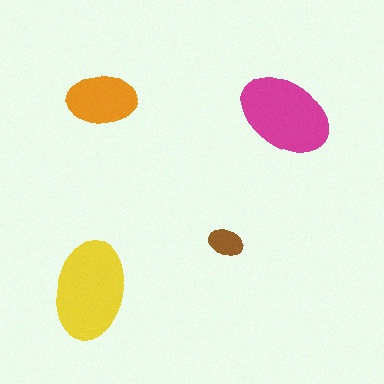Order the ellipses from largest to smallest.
the yellow one, the magenta one, the orange one, the brown one.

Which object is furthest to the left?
The yellow ellipse is leftmost.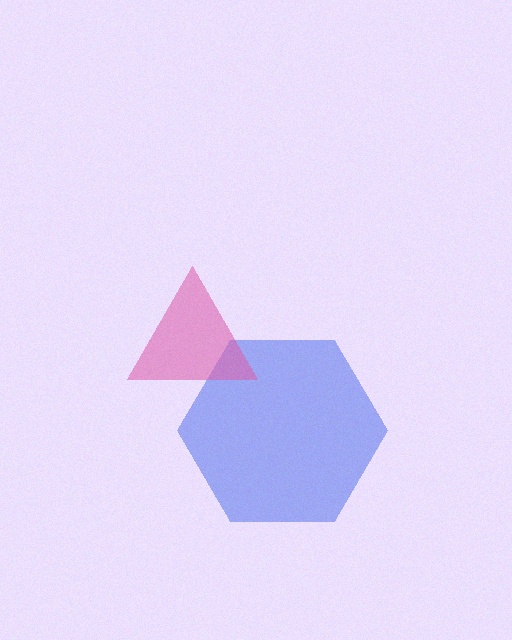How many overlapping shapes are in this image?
There are 2 overlapping shapes in the image.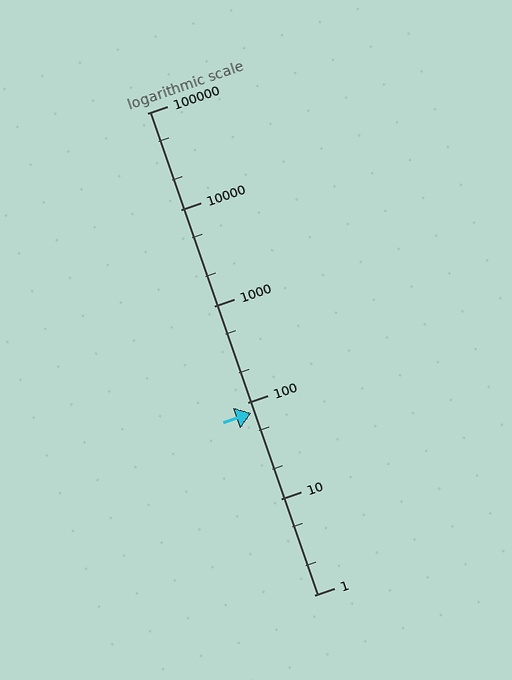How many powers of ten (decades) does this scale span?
The scale spans 5 decades, from 1 to 100000.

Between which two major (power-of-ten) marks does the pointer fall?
The pointer is between 10 and 100.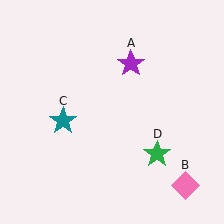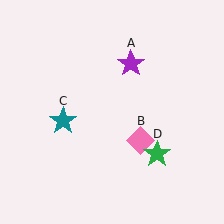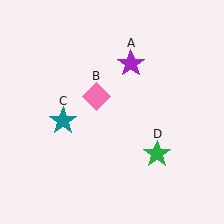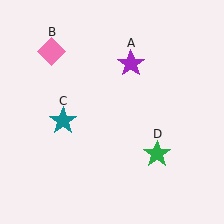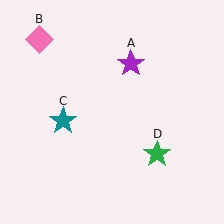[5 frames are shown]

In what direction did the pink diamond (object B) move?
The pink diamond (object B) moved up and to the left.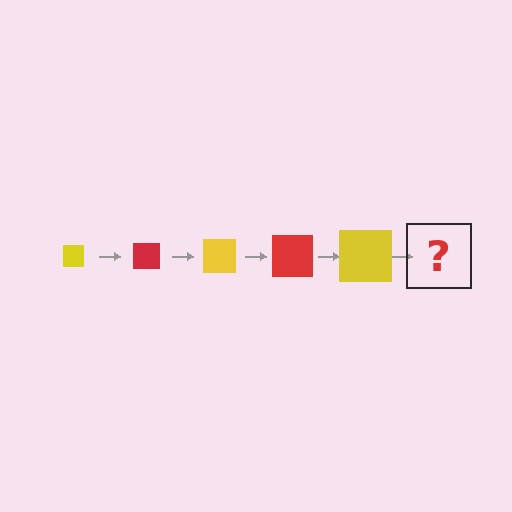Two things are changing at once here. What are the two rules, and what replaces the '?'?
The two rules are that the square grows larger each step and the color cycles through yellow and red. The '?' should be a red square, larger than the previous one.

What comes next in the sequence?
The next element should be a red square, larger than the previous one.